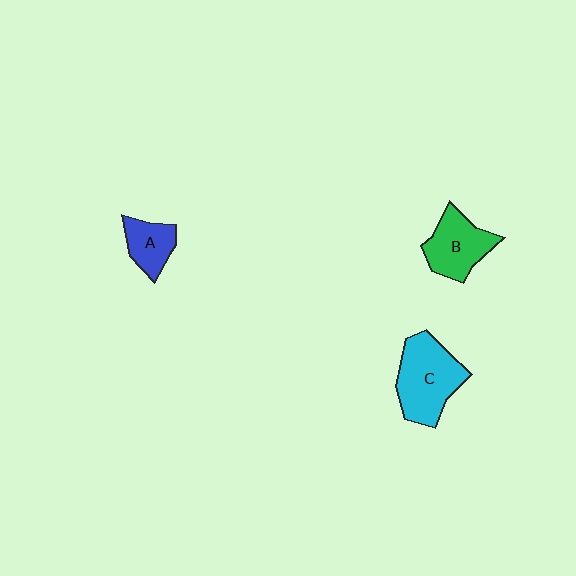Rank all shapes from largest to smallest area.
From largest to smallest: C (cyan), B (green), A (blue).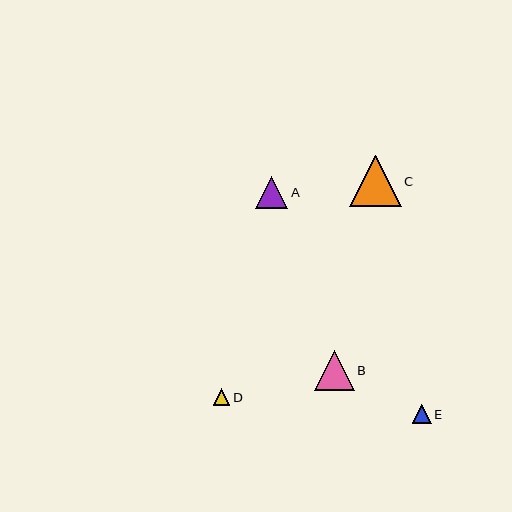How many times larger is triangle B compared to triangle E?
Triangle B is approximately 2.1 times the size of triangle E.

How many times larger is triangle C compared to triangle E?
Triangle C is approximately 2.7 times the size of triangle E.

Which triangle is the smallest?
Triangle D is the smallest with a size of approximately 17 pixels.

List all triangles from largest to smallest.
From largest to smallest: C, B, A, E, D.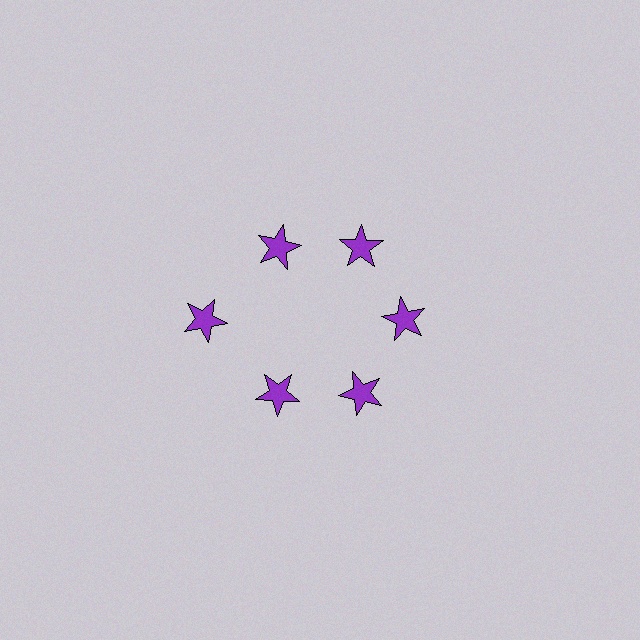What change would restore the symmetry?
The symmetry would be restored by moving it inward, back onto the ring so that all 6 stars sit at equal angles and equal distance from the center.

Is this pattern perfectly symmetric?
No. The 6 purple stars are arranged in a ring, but one element near the 9 o'clock position is pushed outward from the center, breaking the 6-fold rotational symmetry.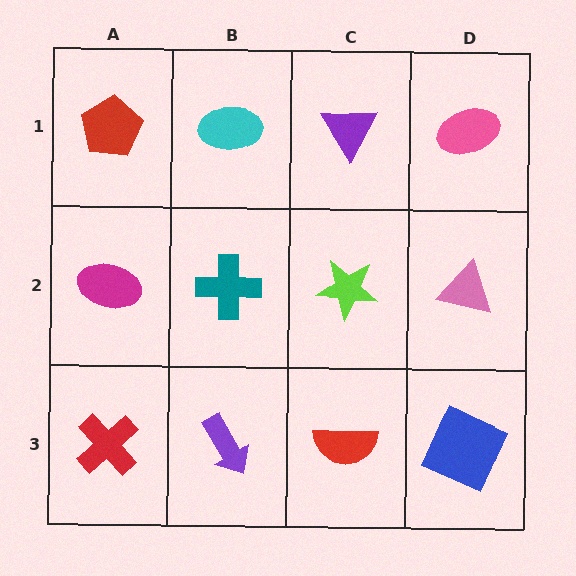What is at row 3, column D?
A blue square.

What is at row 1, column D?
A pink ellipse.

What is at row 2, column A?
A magenta ellipse.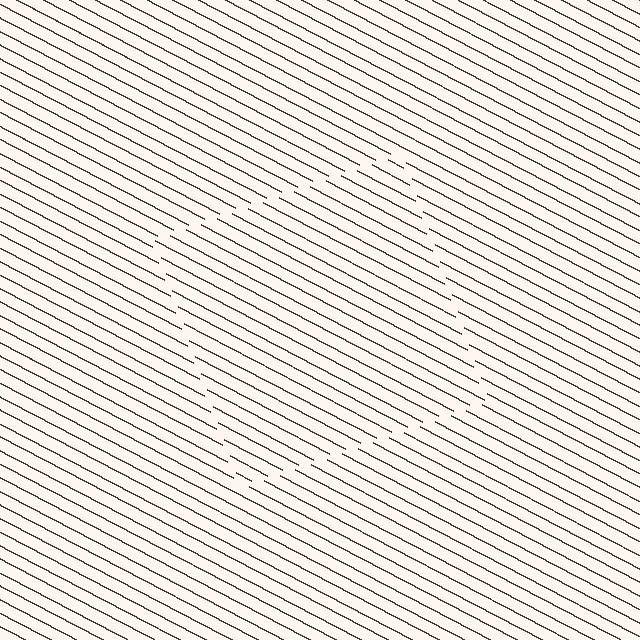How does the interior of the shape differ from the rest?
The interior of the shape contains the same grating, shifted by half a period — the contour is defined by the phase discontinuity where line-ends from the inner and outer gratings abut.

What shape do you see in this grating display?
An illusory square. The interior of the shape contains the same grating, shifted by half a period — the contour is defined by the phase discontinuity where line-ends from the inner and outer gratings abut.